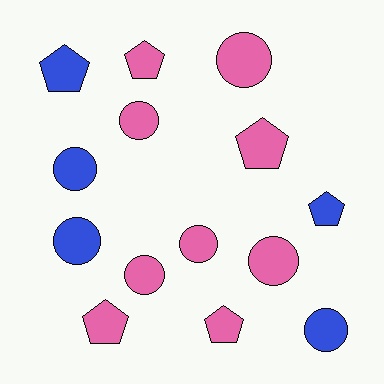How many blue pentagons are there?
There are 2 blue pentagons.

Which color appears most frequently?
Pink, with 9 objects.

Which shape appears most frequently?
Circle, with 8 objects.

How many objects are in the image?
There are 14 objects.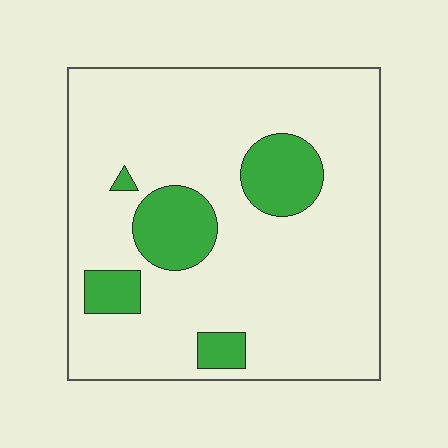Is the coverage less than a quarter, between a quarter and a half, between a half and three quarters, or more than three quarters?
Less than a quarter.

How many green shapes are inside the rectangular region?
5.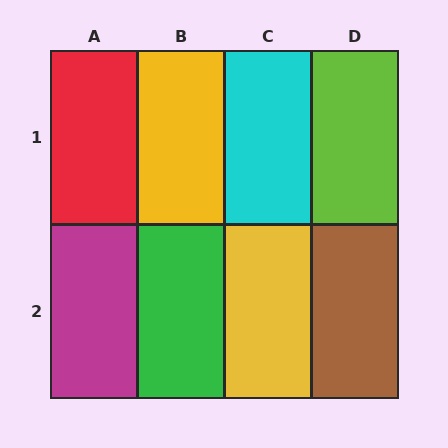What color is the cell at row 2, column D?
Brown.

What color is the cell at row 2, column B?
Green.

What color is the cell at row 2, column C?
Yellow.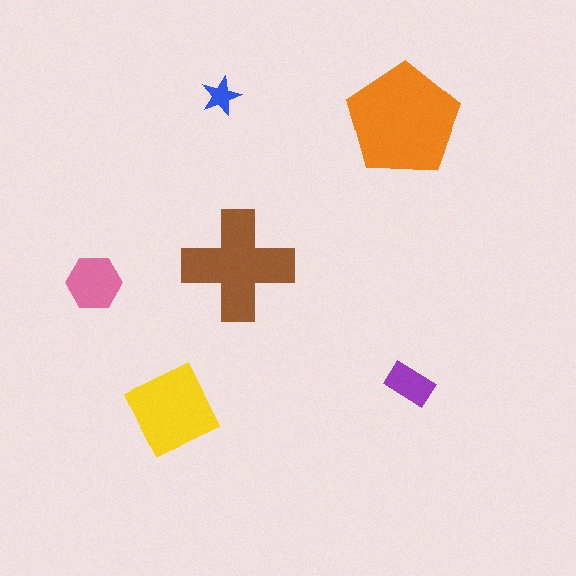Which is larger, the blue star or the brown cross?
The brown cross.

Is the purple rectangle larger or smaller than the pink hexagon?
Smaller.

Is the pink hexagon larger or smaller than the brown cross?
Smaller.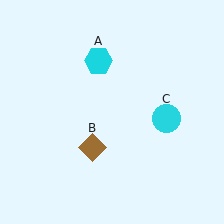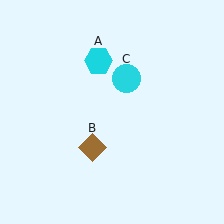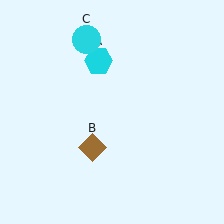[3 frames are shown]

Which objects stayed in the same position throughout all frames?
Cyan hexagon (object A) and brown diamond (object B) remained stationary.